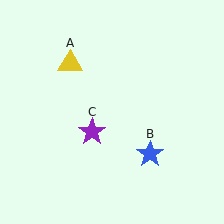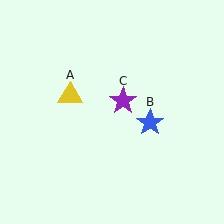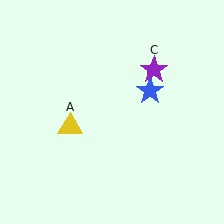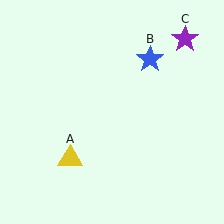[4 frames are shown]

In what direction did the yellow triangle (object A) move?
The yellow triangle (object A) moved down.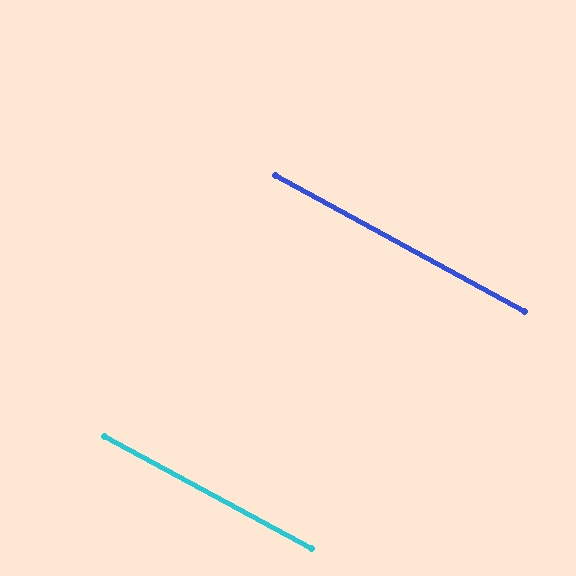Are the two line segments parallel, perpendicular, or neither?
Parallel — their directions differ by only 0.3°.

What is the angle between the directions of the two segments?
Approximately 0 degrees.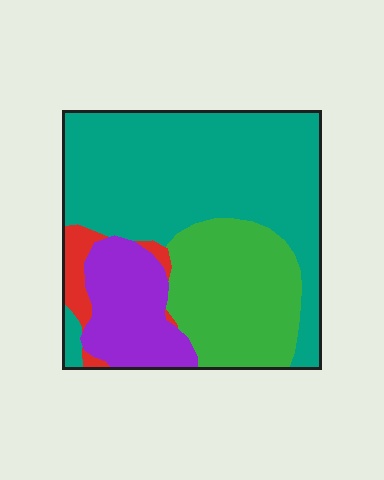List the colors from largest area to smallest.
From largest to smallest: teal, green, purple, red.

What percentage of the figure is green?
Green takes up about one quarter (1/4) of the figure.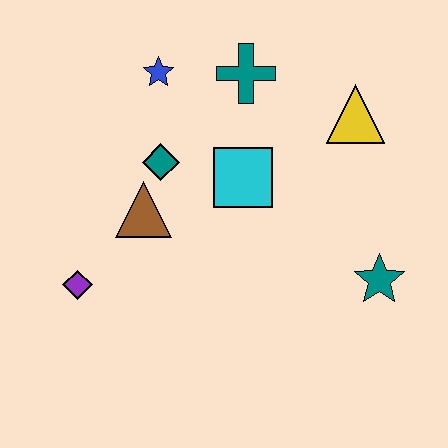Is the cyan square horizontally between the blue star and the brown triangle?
No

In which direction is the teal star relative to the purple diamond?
The teal star is to the right of the purple diamond.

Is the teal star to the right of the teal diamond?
Yes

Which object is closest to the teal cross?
The blue star is closest to the teal cross.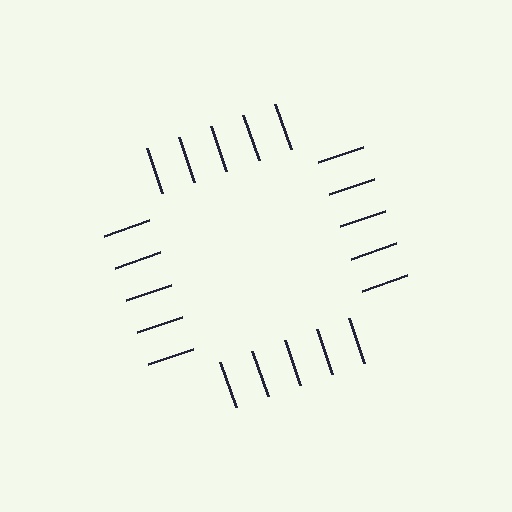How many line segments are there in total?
20 — 5 along each of the 4 edges.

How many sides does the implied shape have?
4 sides — the line-ends trace a square.